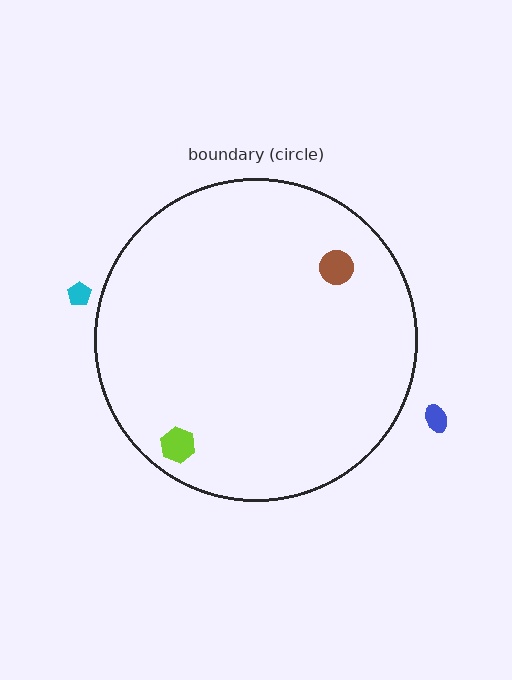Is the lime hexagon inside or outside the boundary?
Inside.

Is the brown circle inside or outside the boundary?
Inside.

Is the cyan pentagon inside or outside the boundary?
Outside.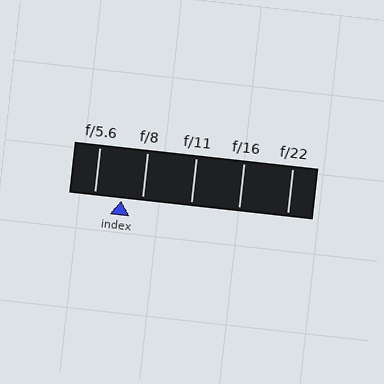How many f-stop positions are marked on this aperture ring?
There are 5 f-stop positions marked.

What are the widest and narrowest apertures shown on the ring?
The widest aperture shown is f/5.6 and the narrowest is f/22.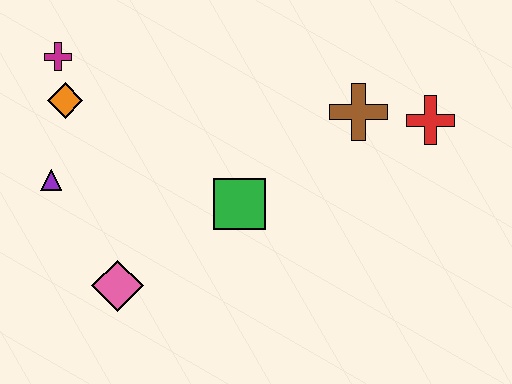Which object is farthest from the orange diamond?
The red cross is farthest from the orange diamond.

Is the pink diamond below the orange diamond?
Yes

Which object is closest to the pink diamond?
The purple triangle is closest to the pink diamond.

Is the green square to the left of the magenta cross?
No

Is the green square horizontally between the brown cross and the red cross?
No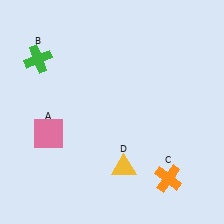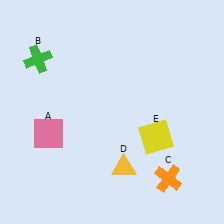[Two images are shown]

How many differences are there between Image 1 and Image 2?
There is 1 difference between the two images.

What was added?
A yellow square (E) was added in Image 2.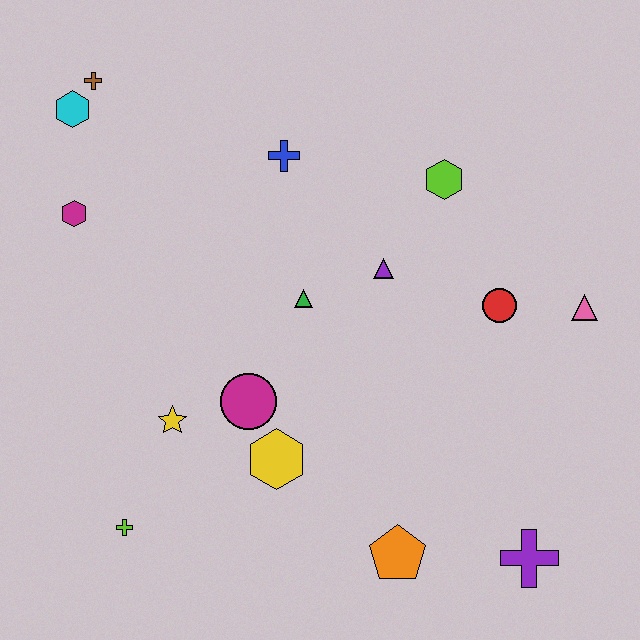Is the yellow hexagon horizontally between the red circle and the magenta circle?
Yes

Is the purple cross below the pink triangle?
Yes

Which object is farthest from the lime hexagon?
The lime cross is farthest from the lime hexagon.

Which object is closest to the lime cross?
The yellow star is closest to the lime cross.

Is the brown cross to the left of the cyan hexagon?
No